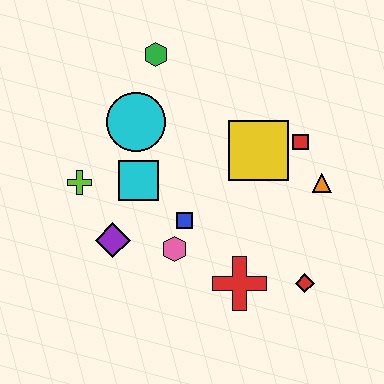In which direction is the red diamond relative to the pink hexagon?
The red diamond is to the right of the pink hexagon.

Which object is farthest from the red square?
The lime cross is farthest from the red square.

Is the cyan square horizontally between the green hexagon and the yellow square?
No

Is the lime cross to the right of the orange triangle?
No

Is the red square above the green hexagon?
No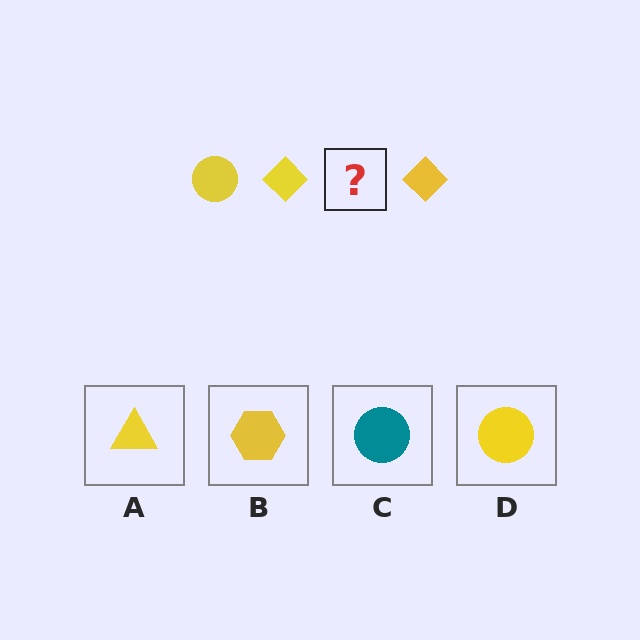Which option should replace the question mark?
Option D.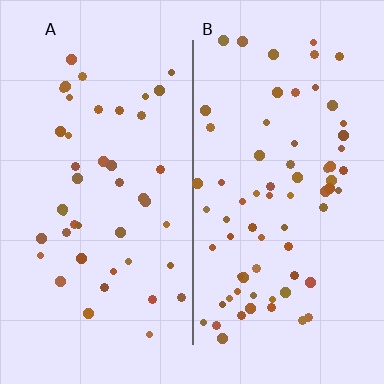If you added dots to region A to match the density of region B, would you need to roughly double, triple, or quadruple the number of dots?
Approximately double.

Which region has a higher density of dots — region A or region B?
B (the right).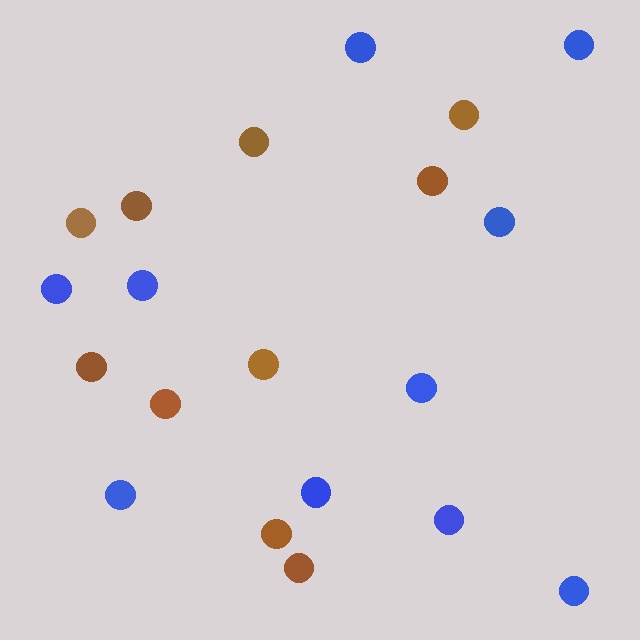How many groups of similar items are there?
There are 2 groups: one group of brown circles (10) and one group of blue circles (10).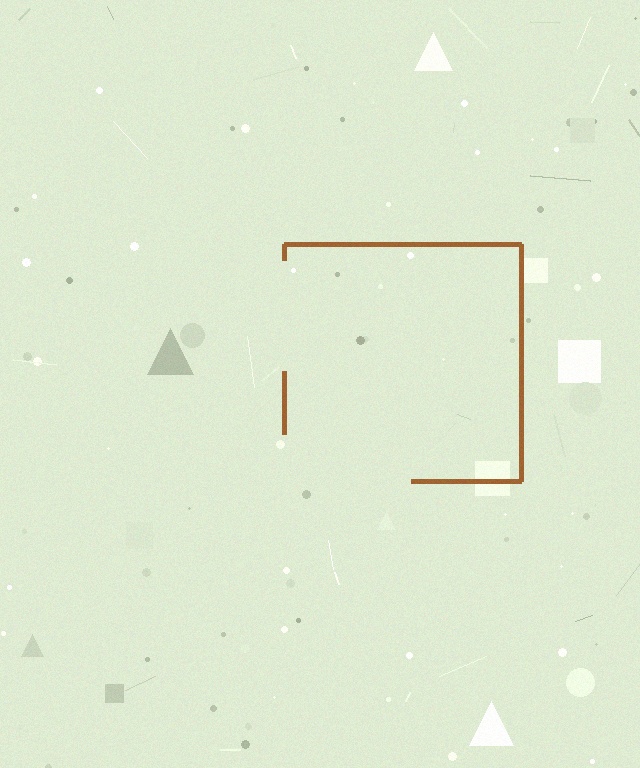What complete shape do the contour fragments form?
The contour fragments form a square.